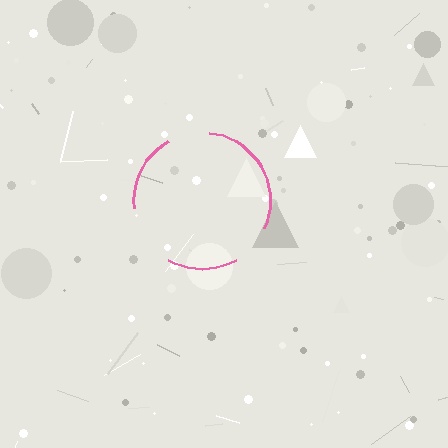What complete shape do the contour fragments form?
The contour fragments form a circle.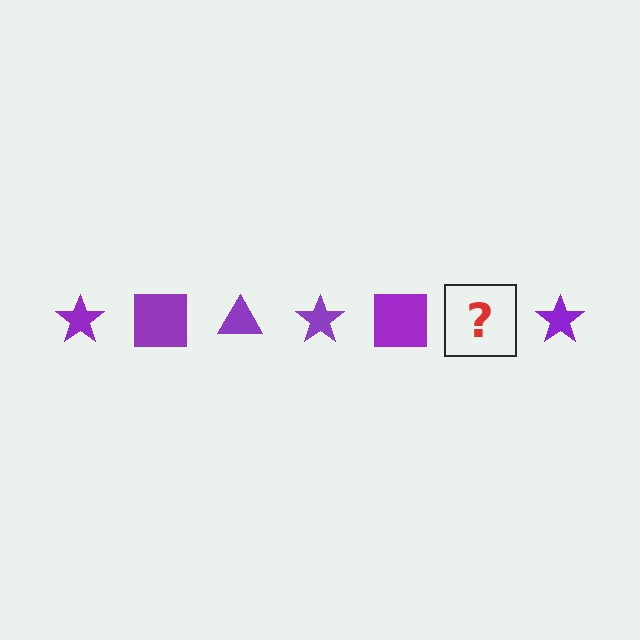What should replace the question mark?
The question mark should be replaced with a purple triangle.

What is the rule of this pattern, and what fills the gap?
The rule is that the pattern cycles through star, square, triangle shapes in purple. The gap should be filled with a purple triangle.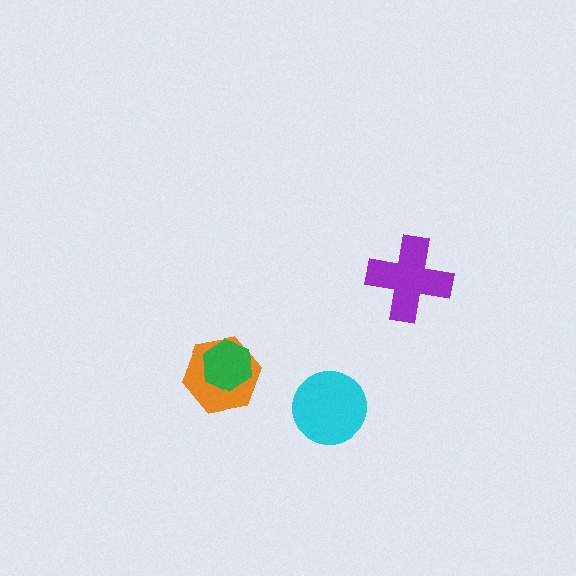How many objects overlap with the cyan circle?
0 objects overlap with the cyan circle.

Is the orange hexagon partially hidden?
Yes, it is partially covered by another shape.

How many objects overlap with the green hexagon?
1 object overlaps with the green hexagon.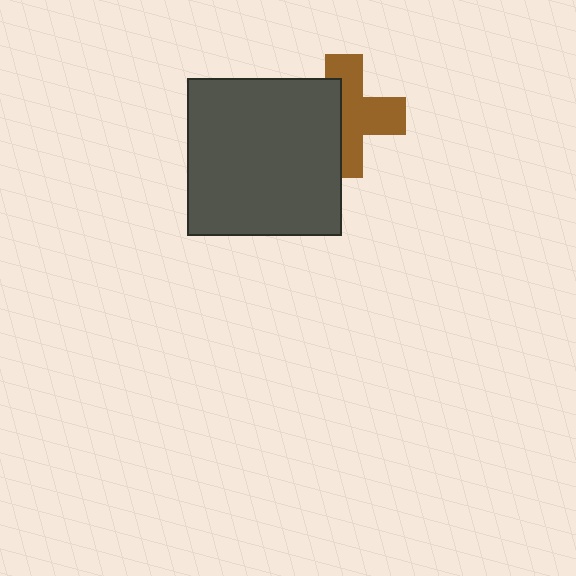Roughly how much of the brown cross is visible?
About half of it is visible (roughly 59%).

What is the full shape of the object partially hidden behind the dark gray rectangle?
The partially hidden object is a brown cross.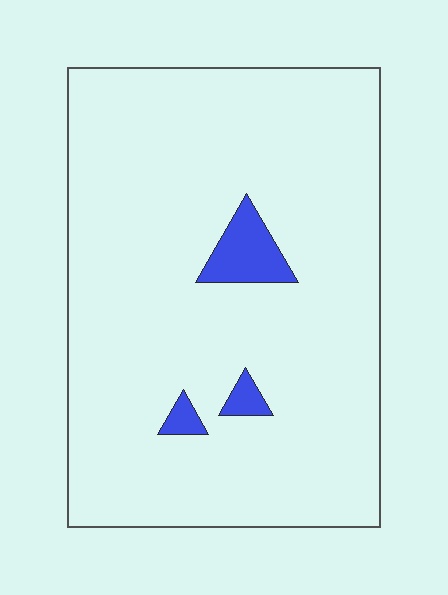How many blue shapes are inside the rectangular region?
3.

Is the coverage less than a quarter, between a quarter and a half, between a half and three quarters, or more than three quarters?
Less than a quarter.